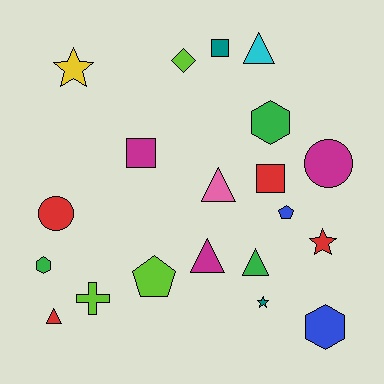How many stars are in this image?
There are 3 stars.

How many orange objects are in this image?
There are no orange objects.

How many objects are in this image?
There are 20 objects.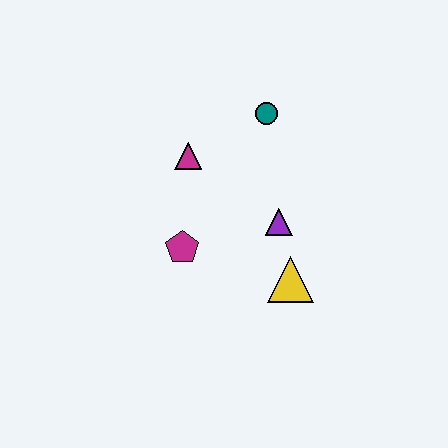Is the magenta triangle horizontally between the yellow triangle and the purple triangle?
No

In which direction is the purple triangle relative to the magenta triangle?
The purple triangle is to the right of the magenta triangle.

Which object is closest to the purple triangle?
The yellow triangle is closest to the purple triangle.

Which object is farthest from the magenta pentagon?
The teal circle is farthest from the magenta pentagon.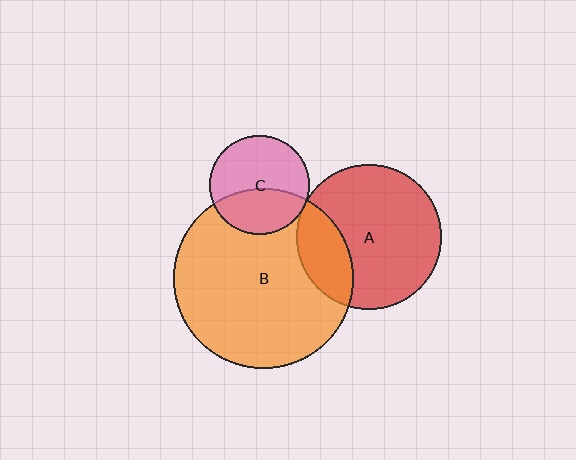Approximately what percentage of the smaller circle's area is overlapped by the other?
Approximately 25%.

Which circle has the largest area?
Circle B (orange).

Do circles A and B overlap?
Yes.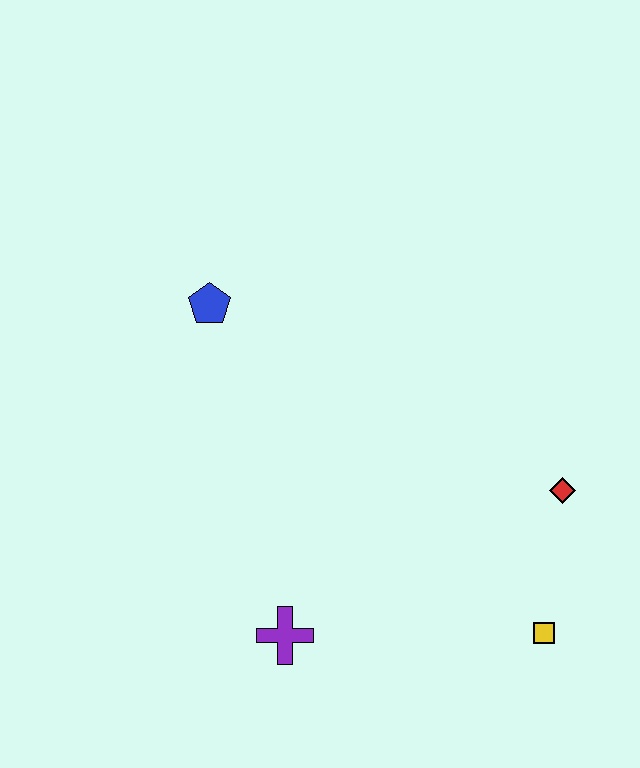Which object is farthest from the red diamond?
The blue pentagon is farthest from the red diamond.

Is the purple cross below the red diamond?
Yes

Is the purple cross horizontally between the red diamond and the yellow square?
No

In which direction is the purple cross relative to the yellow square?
The purple cross is to the left of the yellow square.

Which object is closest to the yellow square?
The red diamond is closest to the yellow square.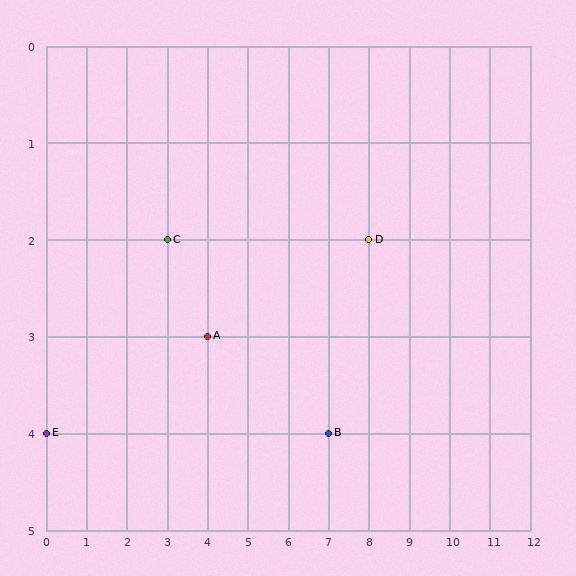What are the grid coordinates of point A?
Point A is at grid coordinates (4, 3).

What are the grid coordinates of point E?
Point E is at grid coordinates (0, 4).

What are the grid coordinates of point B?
Point B is at grid coordinates (7, 4).